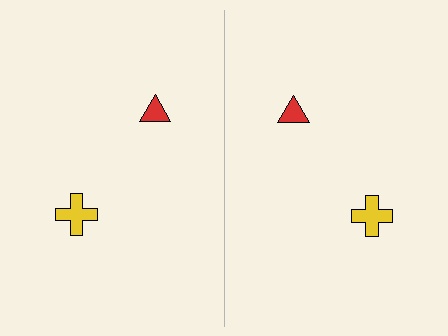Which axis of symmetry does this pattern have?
The pattern has a vertical axis of symmetry running through the center of the image.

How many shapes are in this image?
There are 4 shapes in this image.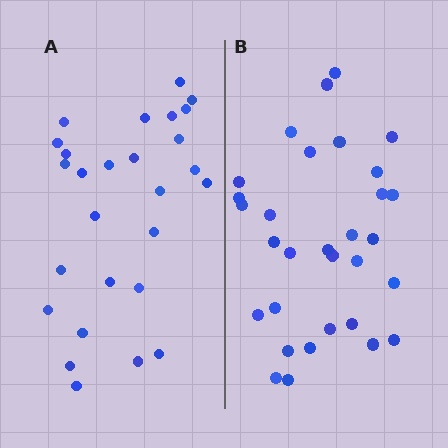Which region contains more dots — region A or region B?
Region B (the right region) has more dots.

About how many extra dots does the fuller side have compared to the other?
Region B has about 4 more dots than region A.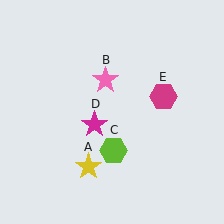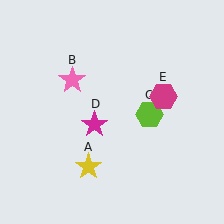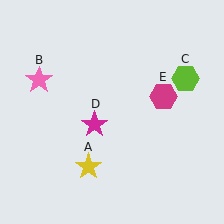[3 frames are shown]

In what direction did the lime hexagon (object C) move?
The lime hexagon (object C) moved up and to the right.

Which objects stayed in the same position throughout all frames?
Yellow star (object A) and magenta star (object D) and magenta hexagon (object E) remained stationary.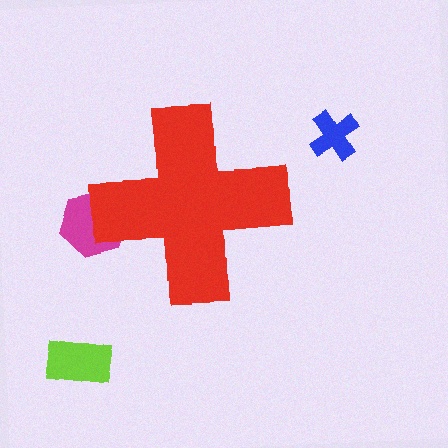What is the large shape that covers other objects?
A red cross.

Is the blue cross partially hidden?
No, the blue cross is fully visible.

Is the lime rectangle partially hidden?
No, the lime rectangle is fully visible.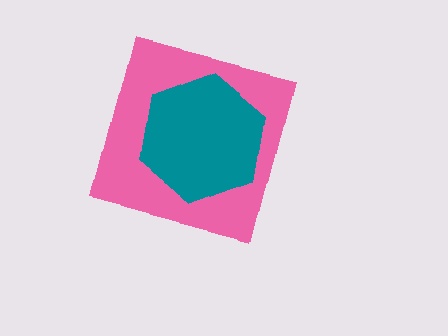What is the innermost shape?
The teal hexagon.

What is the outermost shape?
The pink square.